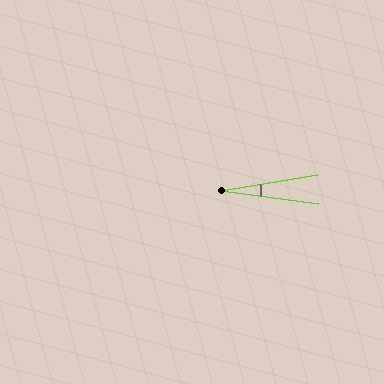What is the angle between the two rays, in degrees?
Approximately 17 degrees.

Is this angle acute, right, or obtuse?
It is acute.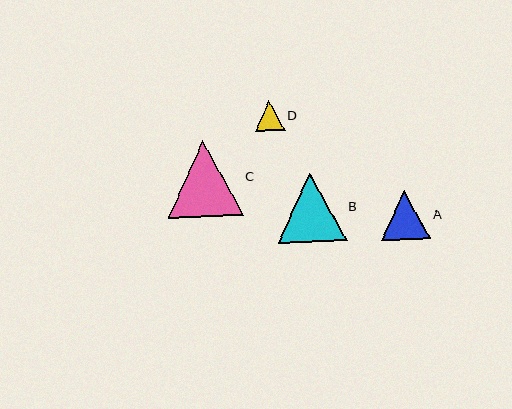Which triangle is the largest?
Triangle C is the largest with a size of approximately 76 pixels.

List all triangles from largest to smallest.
From largest to smallest: C, B, A, D.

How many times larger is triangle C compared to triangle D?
Triangle C is approximately 2.5 times the size of triangle D.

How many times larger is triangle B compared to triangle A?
Triangle B is approximately 1.4 times the size of triangle A.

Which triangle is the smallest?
Triangle D is the smallest with a size of approximately 30 pixels.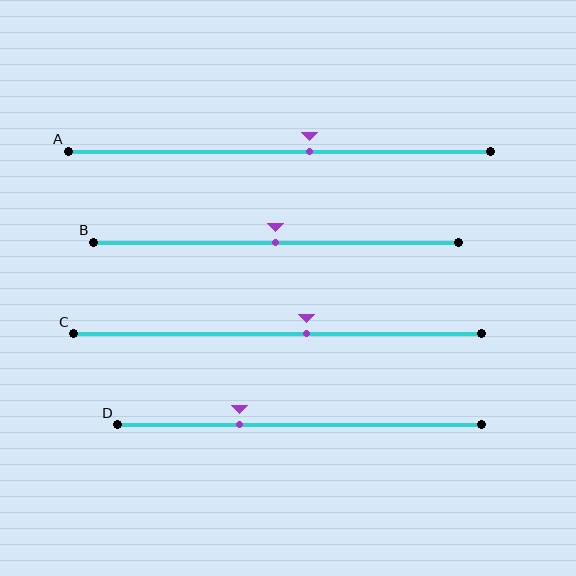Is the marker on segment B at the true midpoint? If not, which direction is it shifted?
Yes, the marker on segment B is at the true midpoint.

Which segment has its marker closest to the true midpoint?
Segment B has its marker closest to the true midpoint.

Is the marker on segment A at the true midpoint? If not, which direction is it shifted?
No, the marker on segment A is shifted to the right by about 7% of the segment length.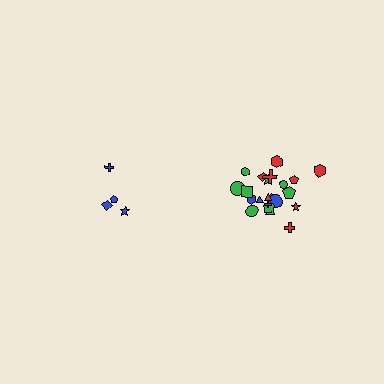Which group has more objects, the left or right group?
The right group.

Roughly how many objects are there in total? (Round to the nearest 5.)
Roughly 25 objects in total.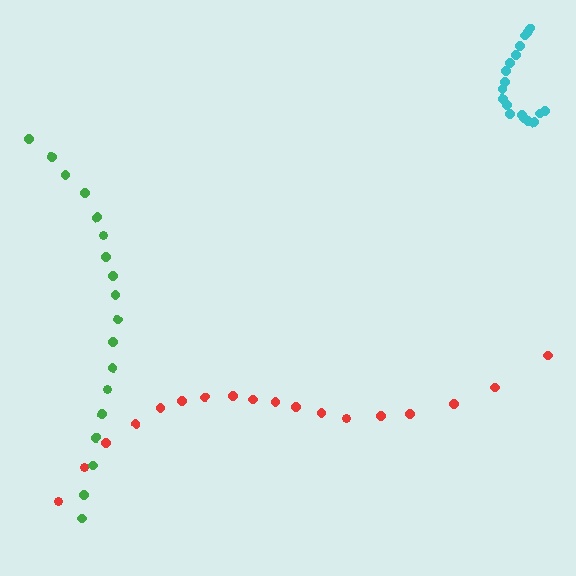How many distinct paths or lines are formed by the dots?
There are 3 distinct paths.